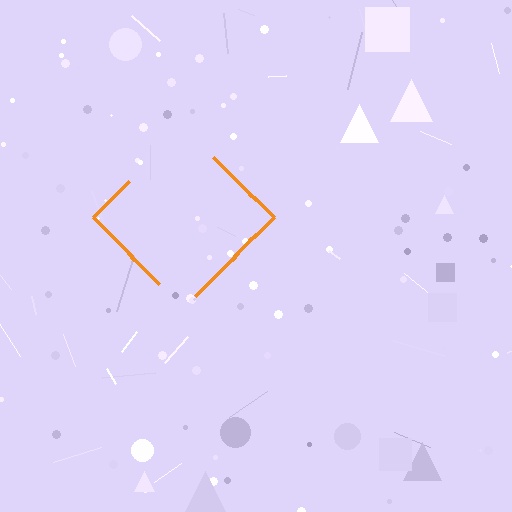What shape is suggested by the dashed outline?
The dashed outline suggests a diamond.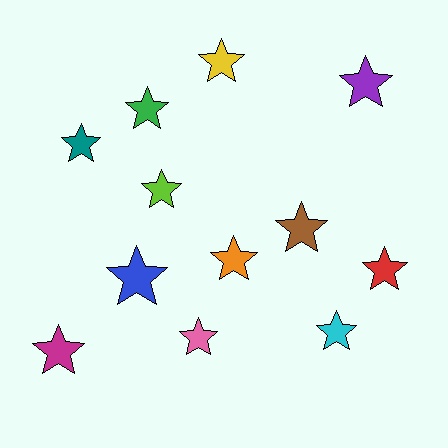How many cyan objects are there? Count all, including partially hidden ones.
There is 1 cyan object.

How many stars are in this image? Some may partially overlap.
There are 12 stars.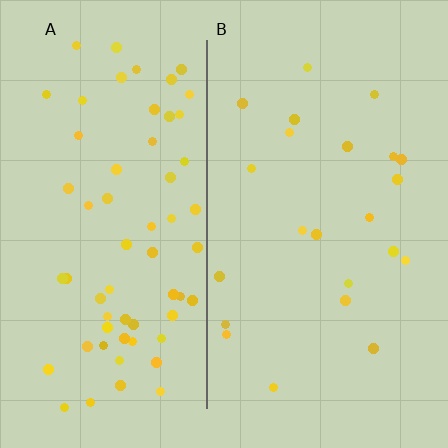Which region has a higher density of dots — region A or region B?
A (the left).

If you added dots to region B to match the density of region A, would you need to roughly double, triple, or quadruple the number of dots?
Approximately triple.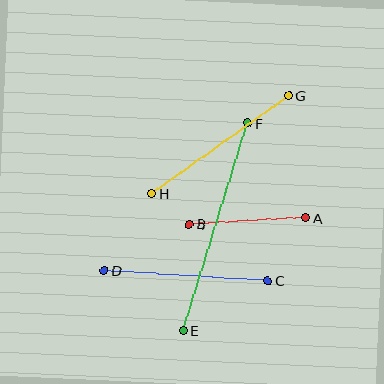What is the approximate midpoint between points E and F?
The midpoint is at approximately (215, 227) pixels.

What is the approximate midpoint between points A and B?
The midpoint is at approximately (248, 221) pixels.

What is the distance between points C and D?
The distance is approximately 164 pixels.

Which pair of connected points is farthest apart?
Points E and F are farthest apart.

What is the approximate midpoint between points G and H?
The midpoint is at approximately (220, 144) pixels.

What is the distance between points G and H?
The distance is approximately 168 pixels.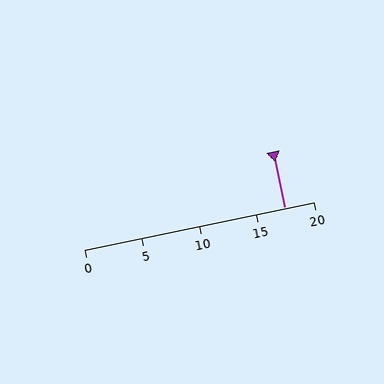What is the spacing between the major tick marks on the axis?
The major ticks are spaced 5 apart.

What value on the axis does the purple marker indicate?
The marker indicates approximately 17.5.